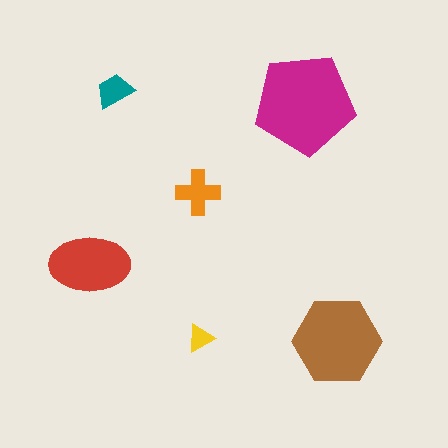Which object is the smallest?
The yellow triangle.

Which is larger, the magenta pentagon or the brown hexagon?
The magenta pentagon.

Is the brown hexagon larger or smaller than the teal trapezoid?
Larger.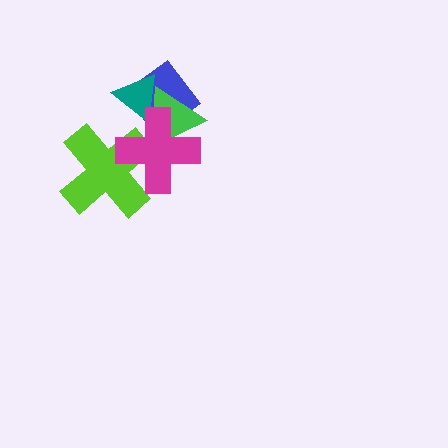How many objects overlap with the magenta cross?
4 objects overlap with the magenta cross.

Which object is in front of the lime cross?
The magenta cross is in front of the lime cross.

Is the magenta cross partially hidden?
No, no other shape covers it.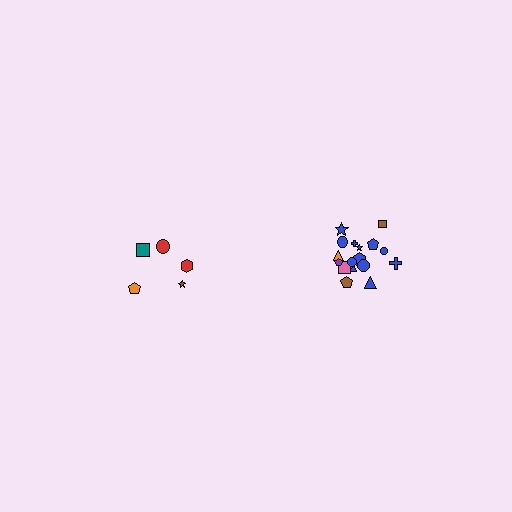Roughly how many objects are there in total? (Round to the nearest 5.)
Roughly 25 objects in total.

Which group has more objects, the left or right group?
The right group.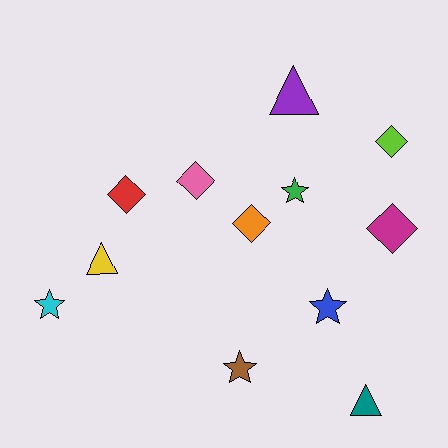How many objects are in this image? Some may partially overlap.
There are 12 objects.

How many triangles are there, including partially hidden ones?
There are 3 triangles.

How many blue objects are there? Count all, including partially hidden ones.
There is 1 blue object.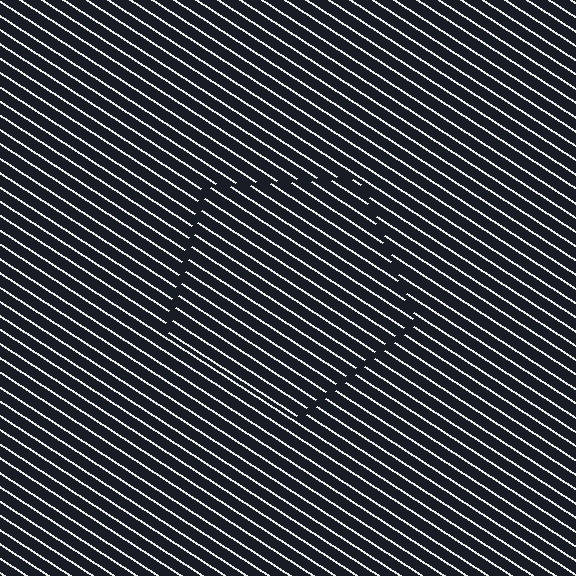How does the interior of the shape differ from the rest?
The interior of the shape contains the same grating, shifted by half a period — the contour is defined by the phase discontinuity where line-ends from the inner and outer gratings abut.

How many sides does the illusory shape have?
5 sides — the line-ends trace a pentagon.